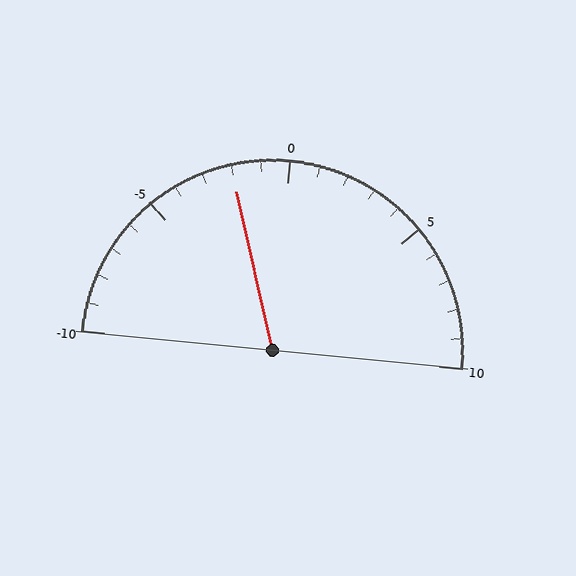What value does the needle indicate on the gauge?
The needle indicates approximately -2.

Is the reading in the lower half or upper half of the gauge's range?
The reading is in the lower half of the range (-10 to 10).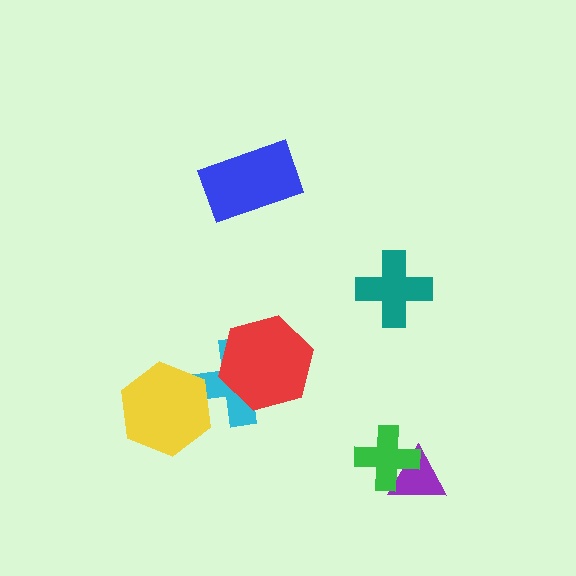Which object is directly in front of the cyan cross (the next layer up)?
The red hexagon is directly in front of the cyan cross.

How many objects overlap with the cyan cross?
2 objects overlap with the cyan cross.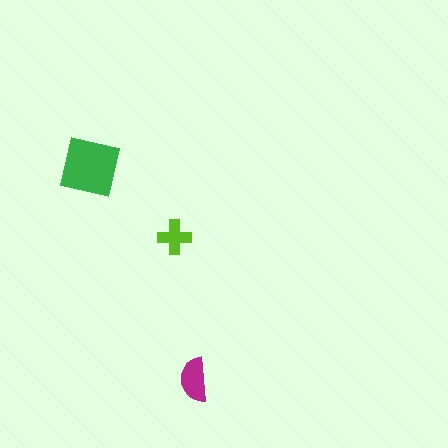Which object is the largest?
The green square.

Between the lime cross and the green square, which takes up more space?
The green square.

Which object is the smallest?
The lime cross.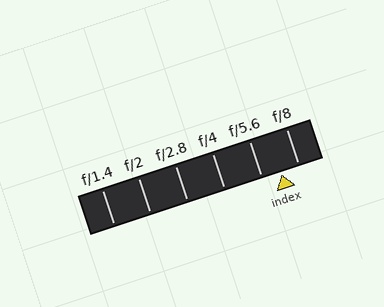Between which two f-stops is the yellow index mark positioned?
The index mark is between f/5.6 and f/8.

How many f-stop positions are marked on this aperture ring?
There are 6 f-stop positions marked.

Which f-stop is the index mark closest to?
The index mark is closest to f/8.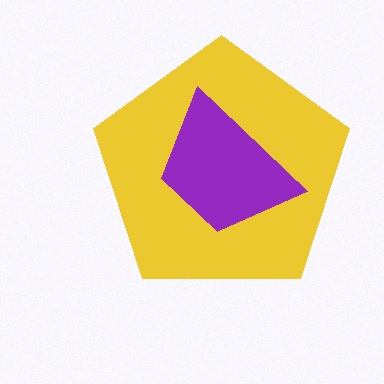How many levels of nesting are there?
2.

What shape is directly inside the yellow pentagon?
The purple trapezoid.